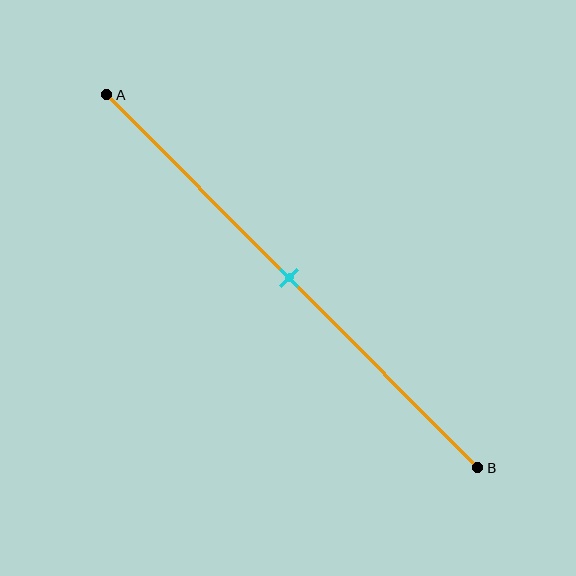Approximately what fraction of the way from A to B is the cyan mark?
The cyan mark is approximately 50% of the way from A to B.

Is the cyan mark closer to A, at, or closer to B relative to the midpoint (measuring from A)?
The cyan mark is approximately at the midpoint of segment AB.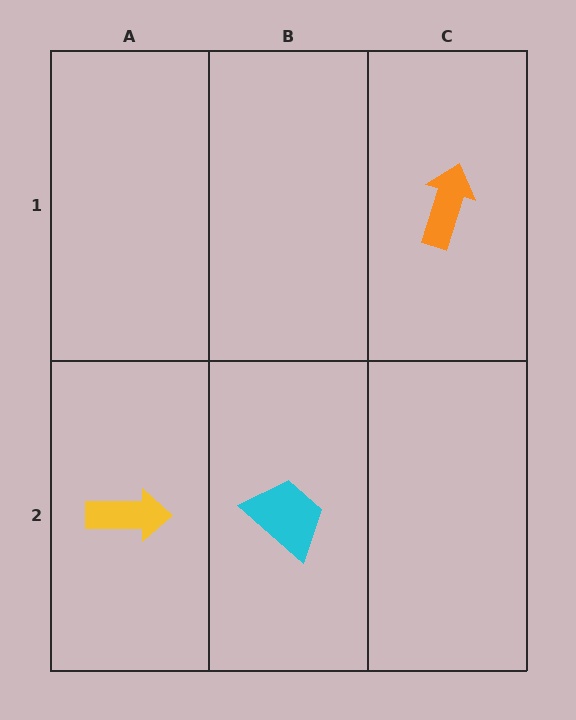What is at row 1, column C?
An orange arrow.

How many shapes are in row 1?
1 shape.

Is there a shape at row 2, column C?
No, that cell is empty.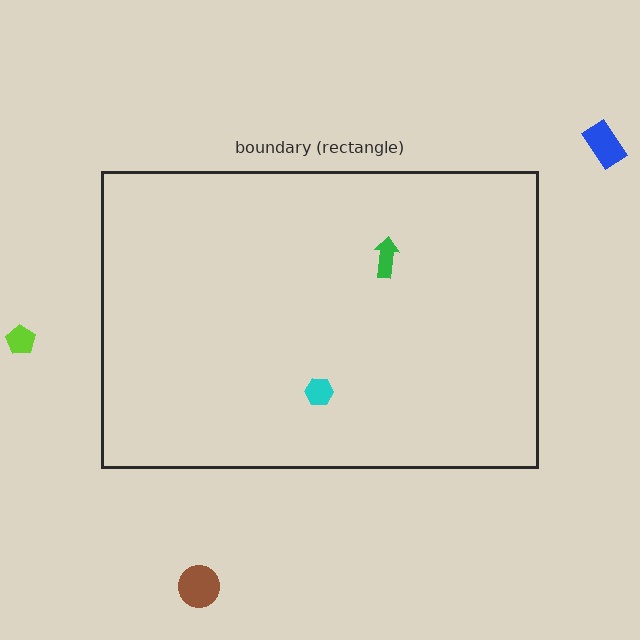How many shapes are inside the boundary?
2 inside, 3 outside.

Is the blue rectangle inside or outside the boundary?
Outside.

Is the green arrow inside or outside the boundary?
Inside.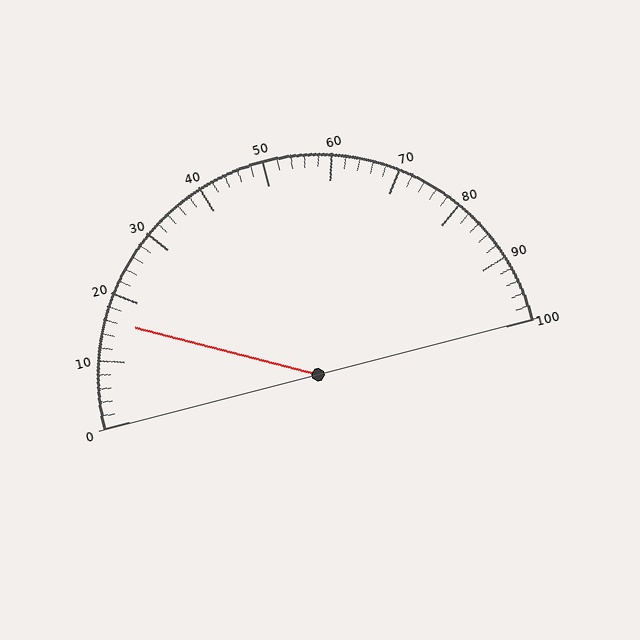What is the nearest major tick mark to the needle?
The nearest major tick mark is 20.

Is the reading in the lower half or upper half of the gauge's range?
The reading is in the lower half of the range (0 to 100).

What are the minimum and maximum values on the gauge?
The gauge ranges from 0 to 100.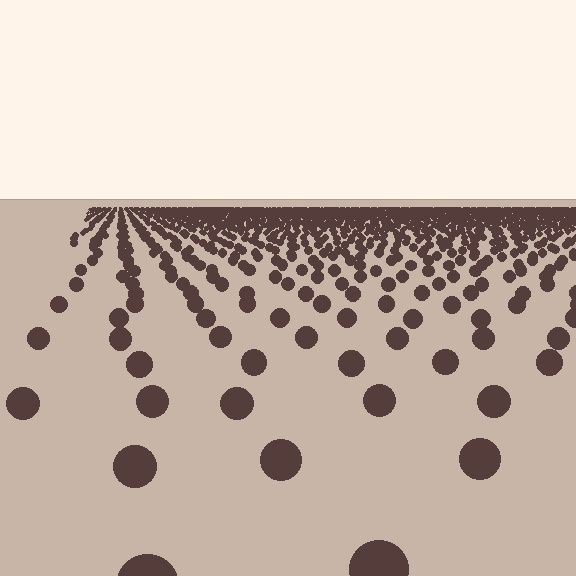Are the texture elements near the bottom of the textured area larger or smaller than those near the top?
Larger. Near the bottom, elements are closer to the viewer and appear at a bigger on-screen size.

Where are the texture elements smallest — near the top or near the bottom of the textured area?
Near the top.